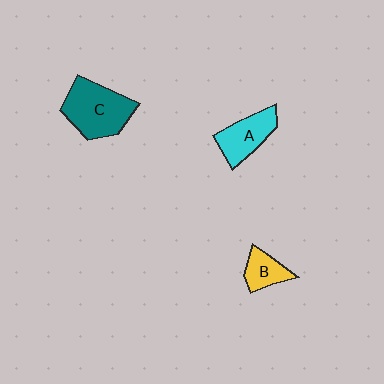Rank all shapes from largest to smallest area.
From largest to smallest: C (teal), A (cyan), B (yellow).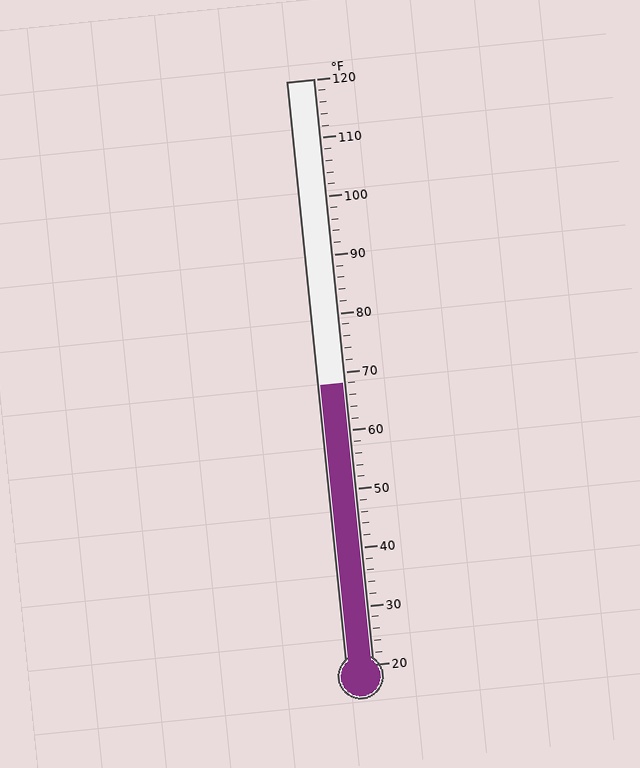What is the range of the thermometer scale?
The thermometer scale ranges from 20°F to 120°F.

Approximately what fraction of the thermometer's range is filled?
The thermometer is filled to approximately 50% of its range.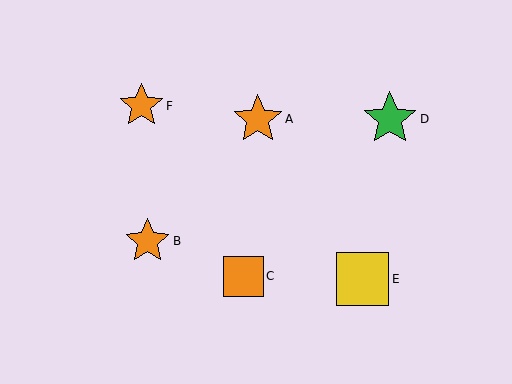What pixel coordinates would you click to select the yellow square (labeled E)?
Click at (363, 279) to select the yellow square E.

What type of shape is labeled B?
Shape B is an orange star.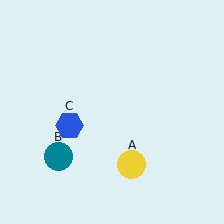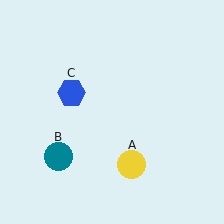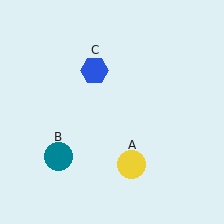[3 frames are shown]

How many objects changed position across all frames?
1 object changed position: blue hexagon (object C).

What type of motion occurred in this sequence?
The blue hexagon (object C) rotated clockwise around the center of the scene.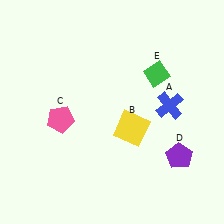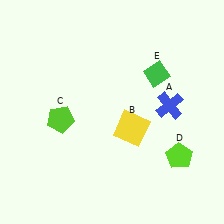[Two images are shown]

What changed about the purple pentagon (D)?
In Image 1, D is purple. In Image 2, it changed to lime.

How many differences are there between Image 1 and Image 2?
There are 2 differences between the two images.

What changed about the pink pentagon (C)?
In Image 1, C is pink. In Image 2, it changed to lime.